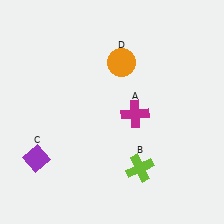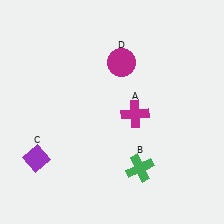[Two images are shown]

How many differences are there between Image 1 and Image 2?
There are 2 differences between the two images.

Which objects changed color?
B changed from lime to green. D changed from orange to magenta.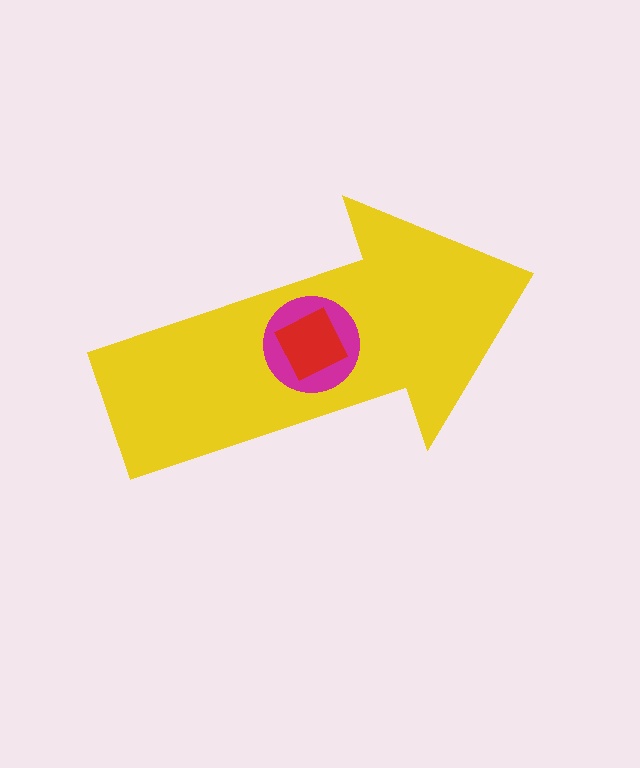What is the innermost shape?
The red diamond.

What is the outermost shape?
The yellow arrow.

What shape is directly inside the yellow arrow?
The magenta circle.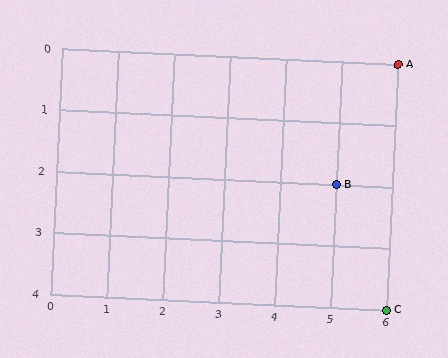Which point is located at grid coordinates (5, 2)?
Point B is at (5, 2).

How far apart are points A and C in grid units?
Points A and C are 4 rows apart.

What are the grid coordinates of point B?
Point B is at grid coordinates (5, 2).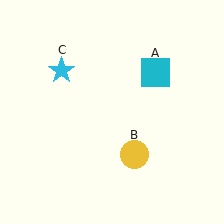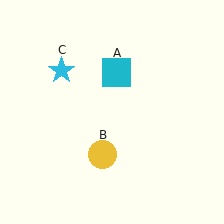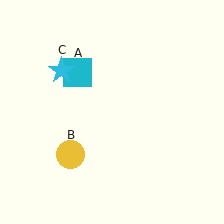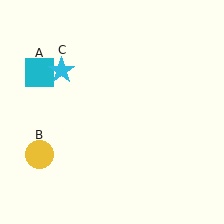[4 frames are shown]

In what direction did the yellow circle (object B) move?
The yellow circle (object B) moved left.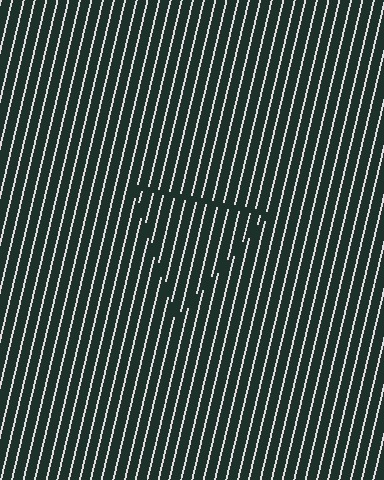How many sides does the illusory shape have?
3 sides — the line-ends trace a triangle.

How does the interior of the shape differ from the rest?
The interior of the shape contains the same grating, shifted by half a period — the contour is defined by the phase discontinuity where line-ends from the inner and outer gratings abut.